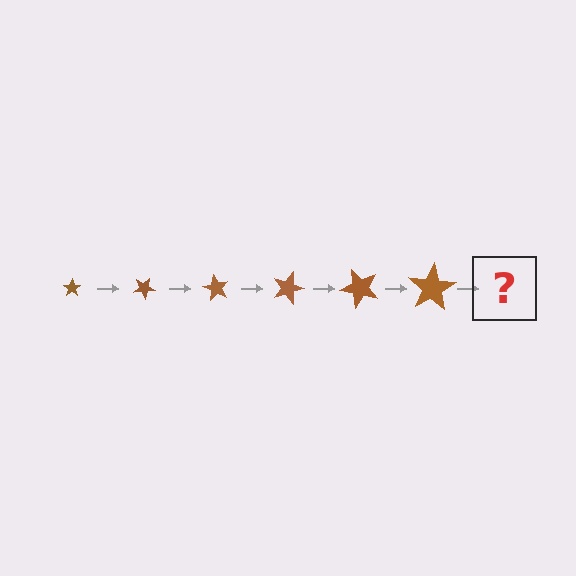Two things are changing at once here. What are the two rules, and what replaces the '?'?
The two rules are that the star grows larger each step and it rotates 30 degrees each step. The '?' should be a star, larger than the previous one and rotated 180 degrees from the start.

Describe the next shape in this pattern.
It should be a star, larger than the previous one and rotated 180 degrees from the start.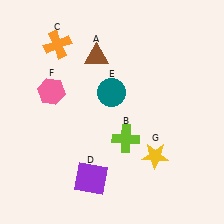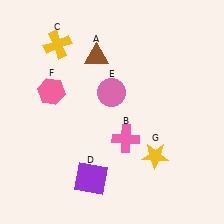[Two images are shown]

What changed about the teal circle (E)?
In Image 1, E is teal. In Image 2, it changed to pink.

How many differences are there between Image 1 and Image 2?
There are 3 differences between the two images.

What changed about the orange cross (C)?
In Image 1, C is orange. In Image 2, it changed to yellow.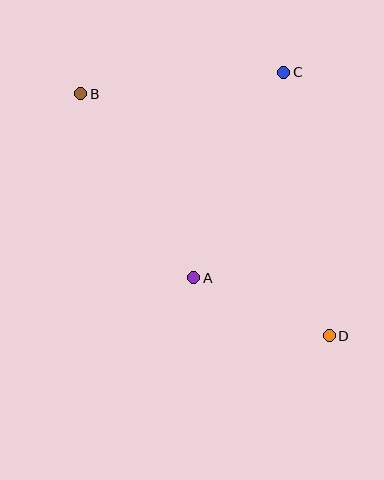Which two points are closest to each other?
Points A and D are closest to each other.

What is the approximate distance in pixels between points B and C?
The distance between B and C is approximately 204 pixels.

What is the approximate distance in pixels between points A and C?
The distance between A and C is approximately 224 pixels.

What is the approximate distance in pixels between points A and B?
The distance between A and B is approximately 216 pixels.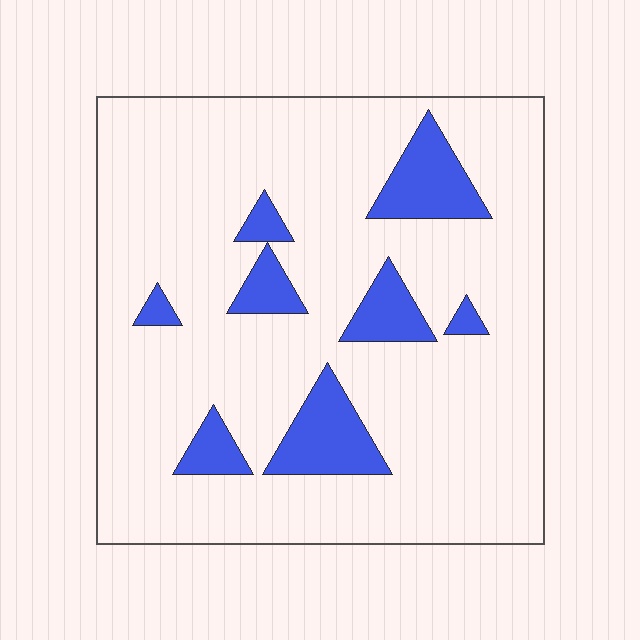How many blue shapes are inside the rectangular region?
8.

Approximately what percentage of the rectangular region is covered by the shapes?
Approximately 15%.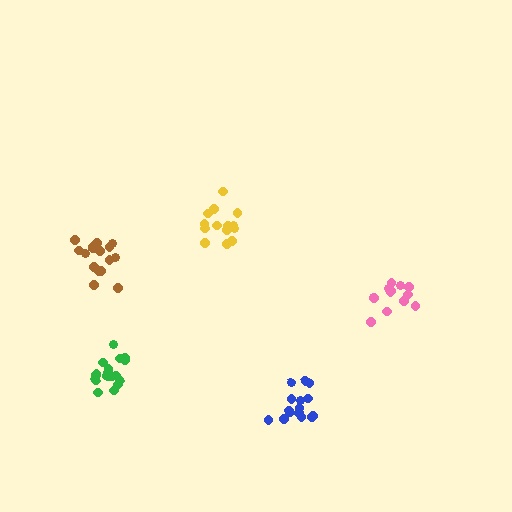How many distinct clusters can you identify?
There are 5 distinct clusters.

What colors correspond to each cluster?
The clusters are colored: blue, yellow, pink, brown, green.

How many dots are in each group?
Group 1: 15 dots, Group 2: 15 dots, Group 3: 13 dots, Group 4: 16 dots, Group 5: 18 dots (77 total).